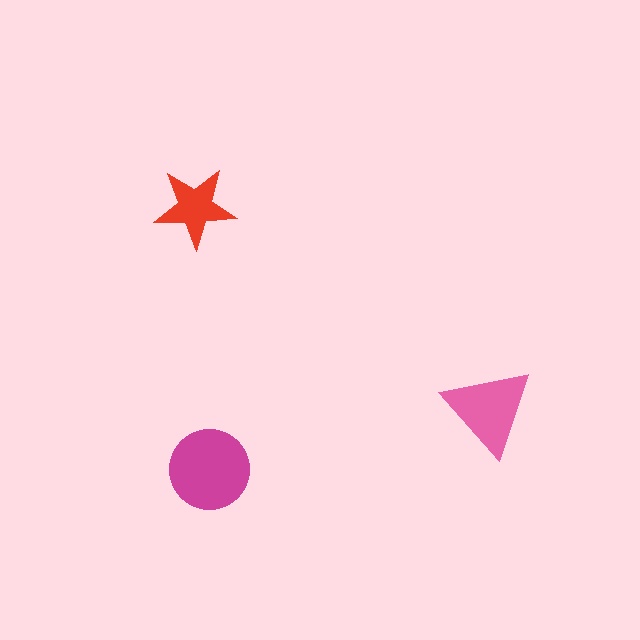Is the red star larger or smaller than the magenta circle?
Smaller.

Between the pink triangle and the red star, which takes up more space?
The pink triangle.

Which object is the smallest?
The red star.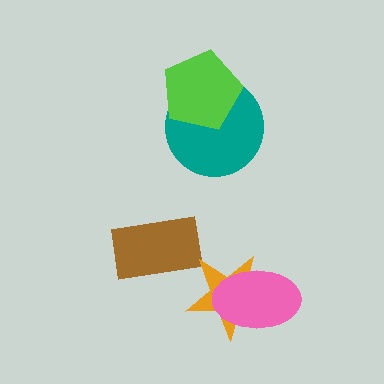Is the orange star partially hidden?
Yes, it is partially covered by another shape.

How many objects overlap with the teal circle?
1 object overlaps with the teal circle.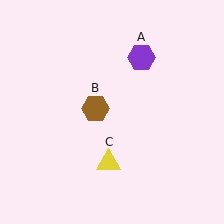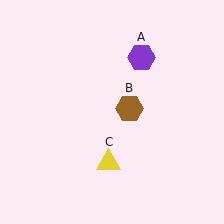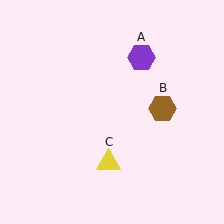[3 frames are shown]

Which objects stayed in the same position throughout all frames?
Purple hexagon (object A) and yellow triangle (object C) remained stationary.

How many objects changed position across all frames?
1 object changed position: brown hexagon (object B).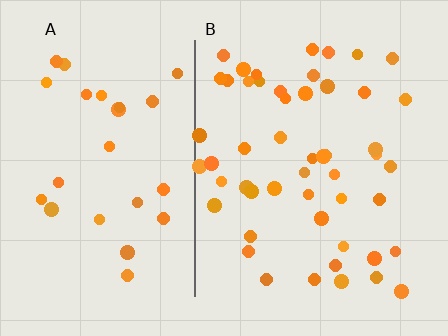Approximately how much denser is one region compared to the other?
Approximately 1.9× — region B over region A.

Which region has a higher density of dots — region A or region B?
B (the right).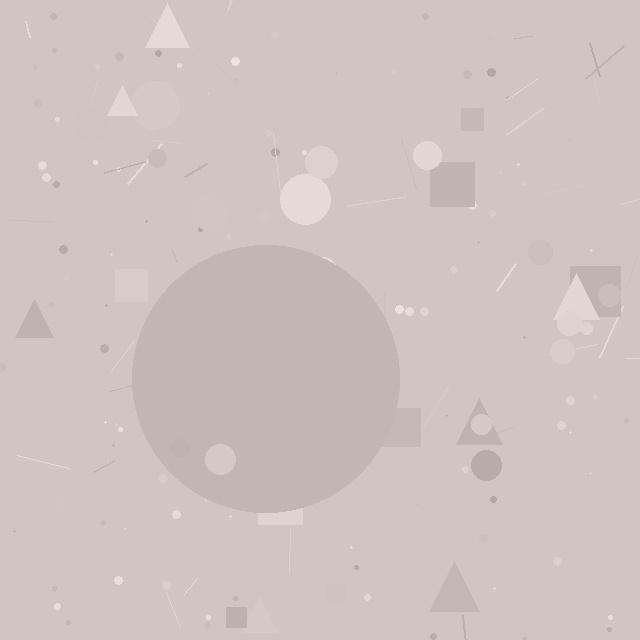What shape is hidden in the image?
A circle is hidden in the image.